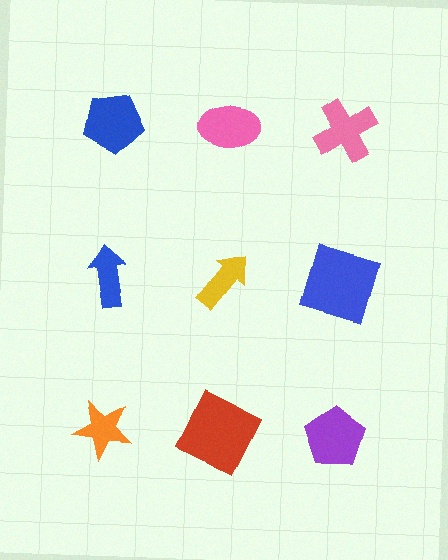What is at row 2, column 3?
A blue square.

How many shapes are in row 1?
3 shapes.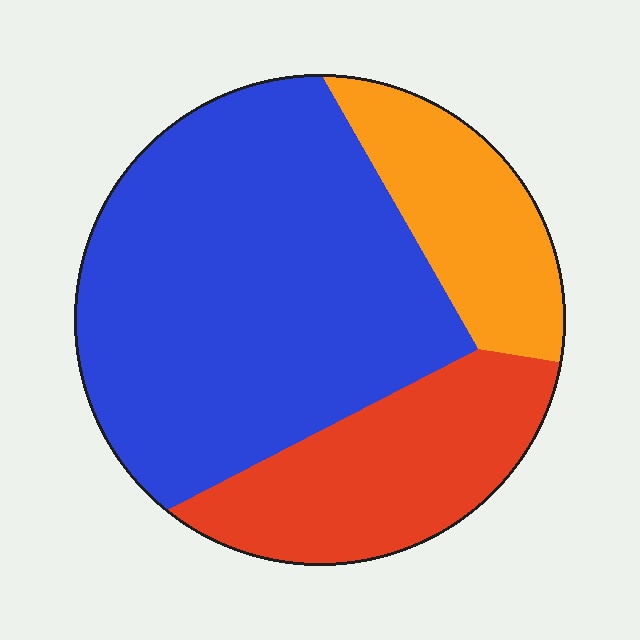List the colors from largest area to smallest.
From largest to smallest: blue, red, orange.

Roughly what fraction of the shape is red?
Red covers 24% of the shape.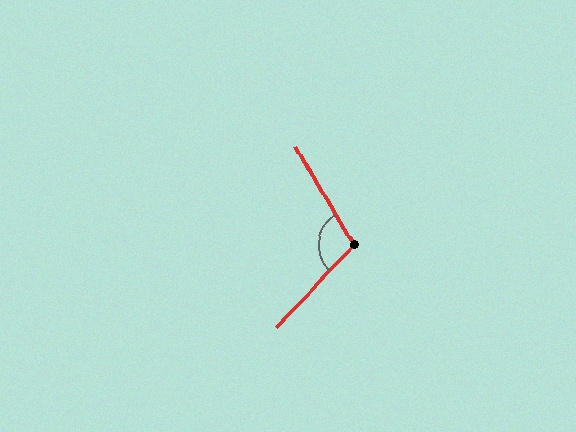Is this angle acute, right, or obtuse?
It is obtuse.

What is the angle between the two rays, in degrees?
Approximately 106 degrees.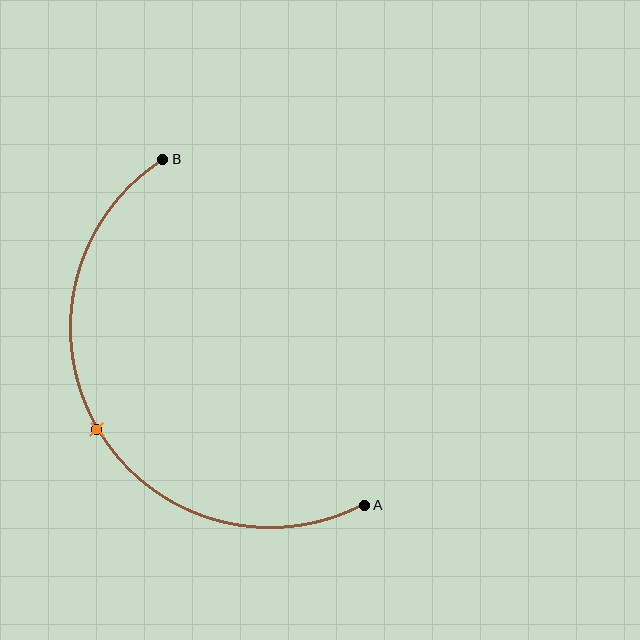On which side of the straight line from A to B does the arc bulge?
The arc bulges to the left of the straight line connecting A and B.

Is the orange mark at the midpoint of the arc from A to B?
Yes. The orange mark lies on the arc at equal arc-length from both A and B — it is the arc midpoint.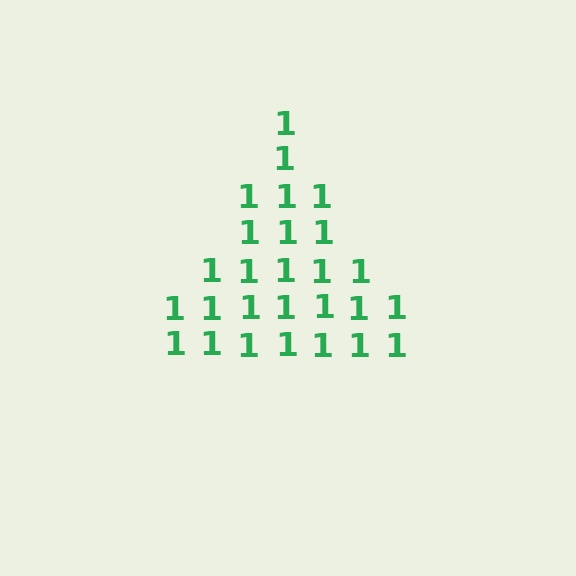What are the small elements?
The small elements are digit 1's.